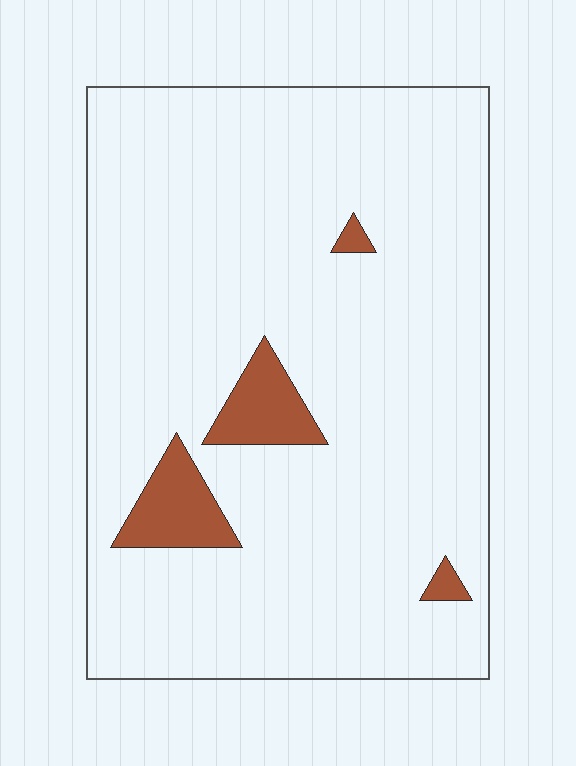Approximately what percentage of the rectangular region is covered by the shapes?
Approximately 5%.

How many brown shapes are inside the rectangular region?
4.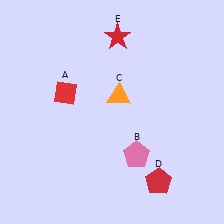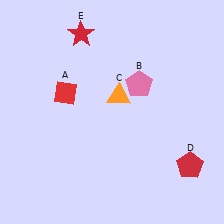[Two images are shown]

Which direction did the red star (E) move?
The red star (E) moved left.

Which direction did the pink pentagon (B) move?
The pink pentagon (B) moved up.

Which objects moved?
The objects that moved are: the pink pentagon (B), the red pentagon (D), the red star (E).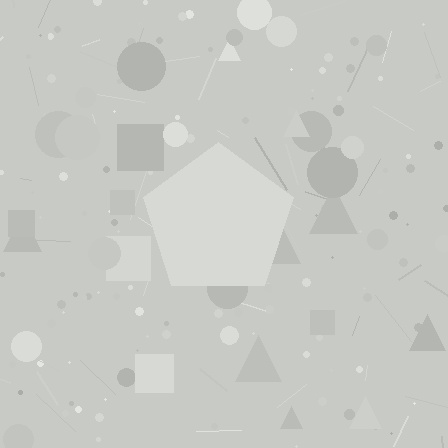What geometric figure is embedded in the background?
A pentagon is embedded in the background.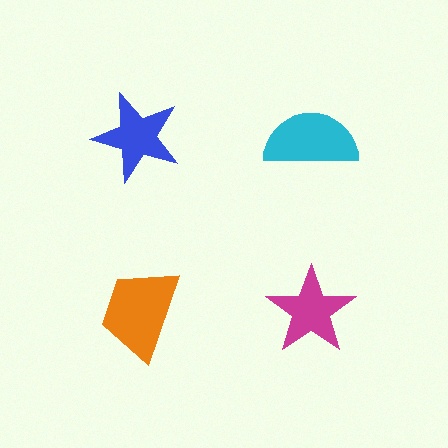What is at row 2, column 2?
A magenta star.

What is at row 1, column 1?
A blue star.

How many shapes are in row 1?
2 shapes.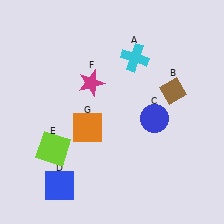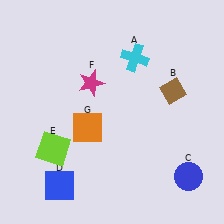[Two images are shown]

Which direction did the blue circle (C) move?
The blue circle (C) moved down.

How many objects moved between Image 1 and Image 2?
1 object moved between the two images.